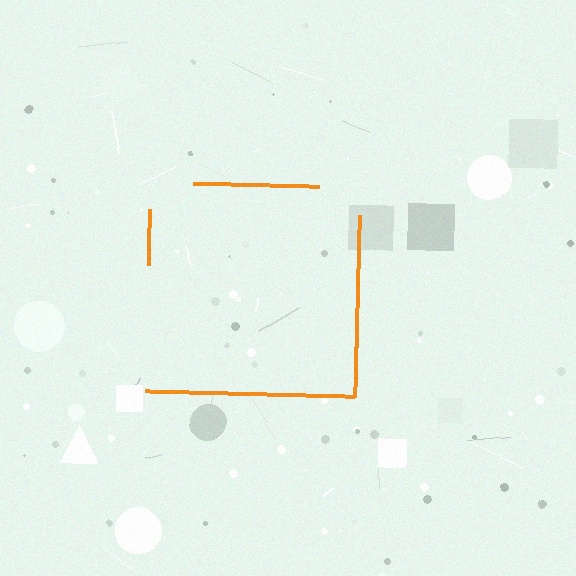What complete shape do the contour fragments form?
The contour fragments form a square.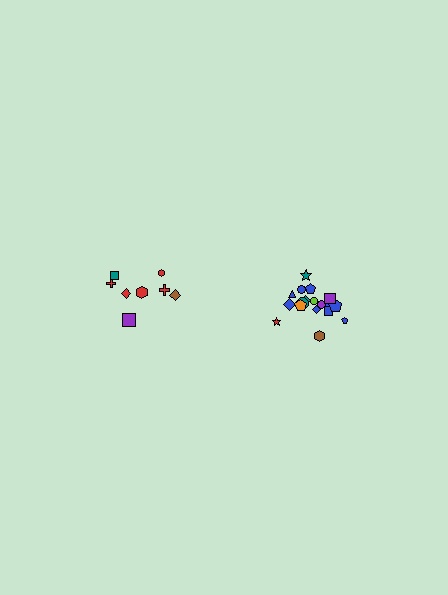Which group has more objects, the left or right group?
The right group.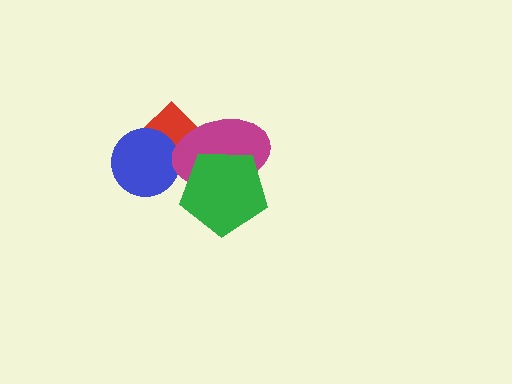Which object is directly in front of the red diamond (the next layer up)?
The blue circle is directly in front of the red diamond.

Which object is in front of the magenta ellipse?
The green pentagon is in front of the magenta ellipse.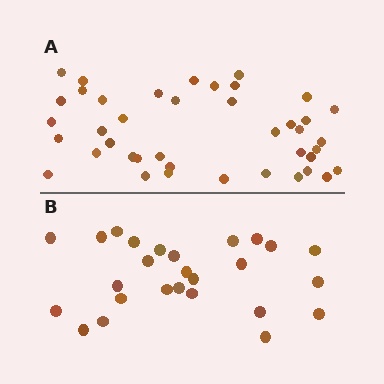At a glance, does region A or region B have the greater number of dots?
Region A (the top region) has more dots.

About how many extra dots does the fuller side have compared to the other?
Region A has approximately 15 more dots than region B.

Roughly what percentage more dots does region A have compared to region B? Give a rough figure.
About 60% more.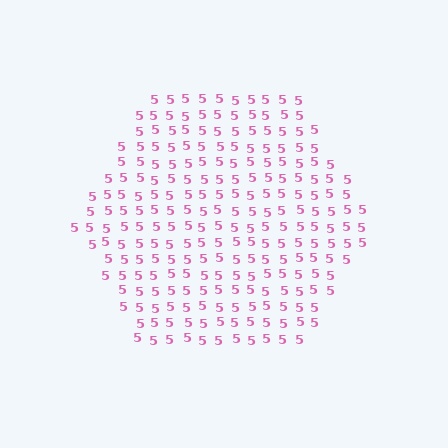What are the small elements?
The small elements are digit 5's.